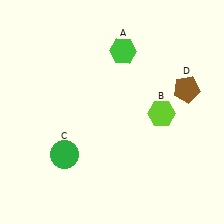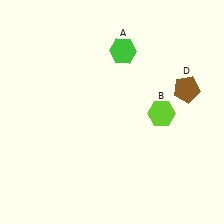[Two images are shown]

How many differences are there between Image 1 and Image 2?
There is 1 difference between the two images.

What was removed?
The green circle (C) was removed in Image 2.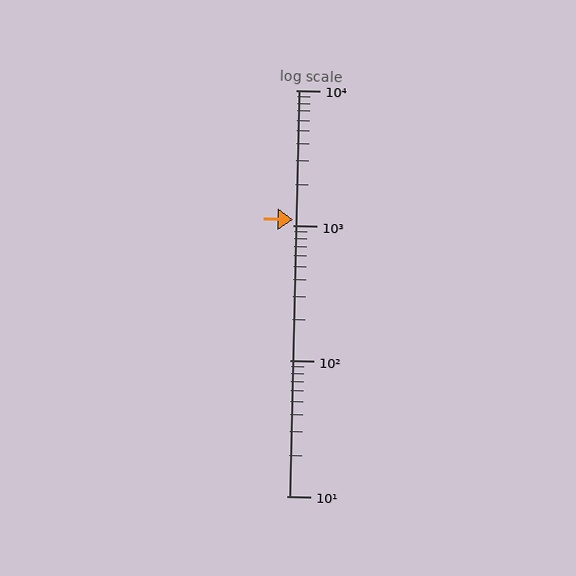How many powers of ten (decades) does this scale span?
The scale spans 3 decades, from 10 to 10000.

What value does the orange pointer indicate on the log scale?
The pointer indicates approximately 1100.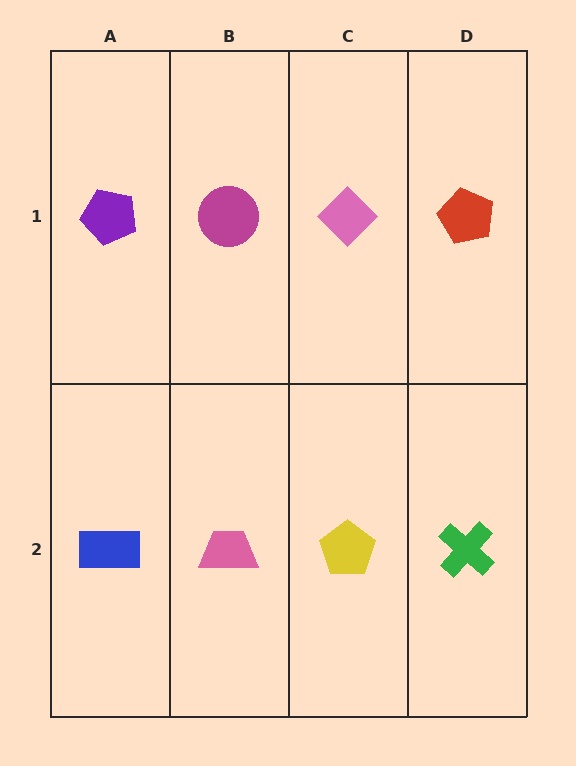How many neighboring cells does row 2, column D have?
2.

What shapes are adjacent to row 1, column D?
A green cross (row 2, column D), a pink diamond (row 1, column C).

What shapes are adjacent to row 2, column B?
A magenta circle (row 1, column B), a blue rectangle (row 2, column A), a yellow pentagon (row 2, column C).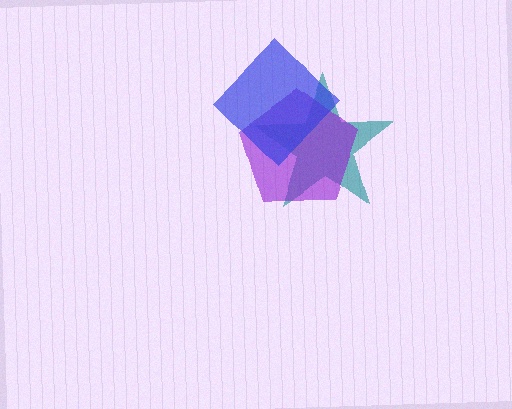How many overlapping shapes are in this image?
There are 3 overlapping shapes in the image.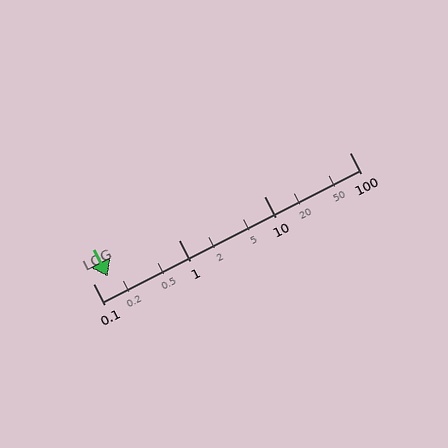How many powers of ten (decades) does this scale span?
The scale spans 3 decades, from 0.1 to 100.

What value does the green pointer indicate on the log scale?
The pointer indicates approximately 0.15.